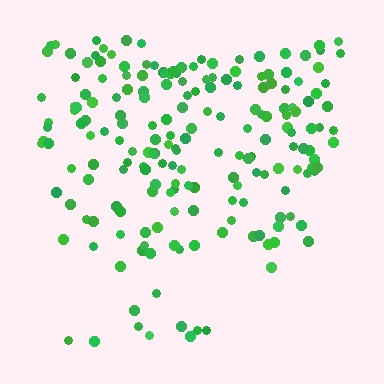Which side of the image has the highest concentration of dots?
The top.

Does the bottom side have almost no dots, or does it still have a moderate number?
Still a moderate number, just noticeably fewer than the top.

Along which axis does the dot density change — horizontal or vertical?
Vertical.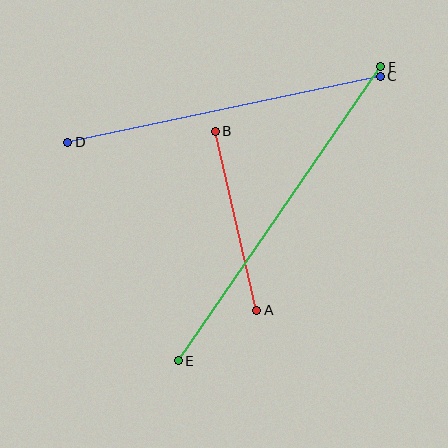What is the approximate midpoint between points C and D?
The midpoint is at approximately (224, 109) pixels.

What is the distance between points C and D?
The distance is approximately 319 pixels.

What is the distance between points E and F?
The distance is approximately 357 pixels.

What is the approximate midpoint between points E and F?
The midpoint is at approximately (280, 214) pixels.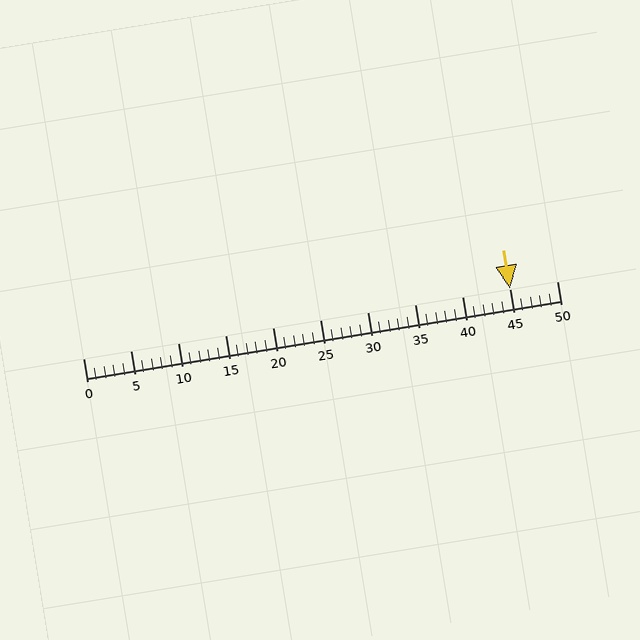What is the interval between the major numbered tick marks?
The major tick marks are spaced 5 units apart.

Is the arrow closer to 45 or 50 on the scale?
The arrow is closer to 45.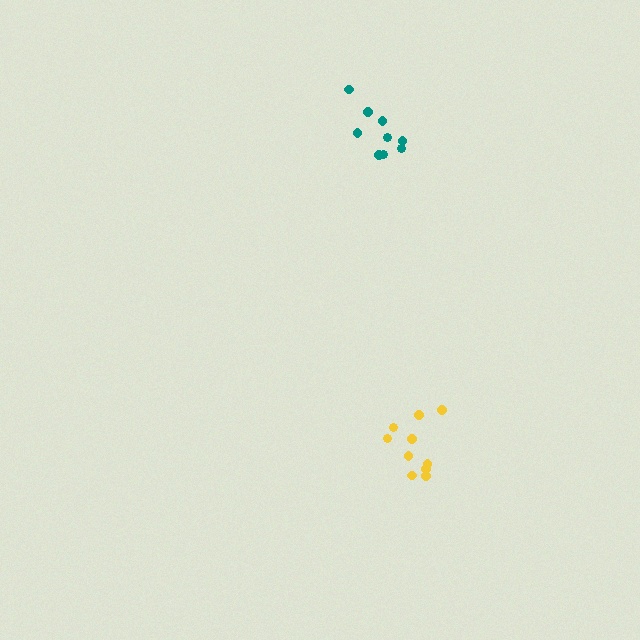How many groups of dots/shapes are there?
There are 2 groups.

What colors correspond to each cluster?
The clusters are colored: teal, yellow.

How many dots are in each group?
Group 1: 9 dots, Group 2: 10 dots (19 total).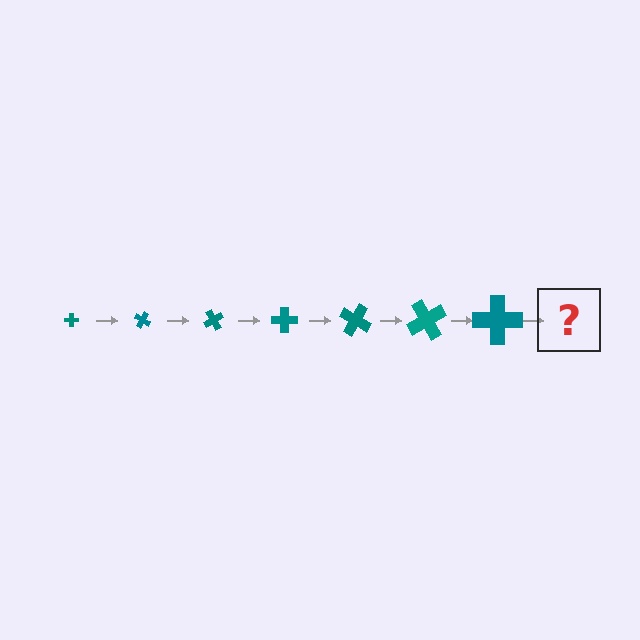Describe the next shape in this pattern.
It should be a cross, larger than the previous one and rotated 210 degrees from the start.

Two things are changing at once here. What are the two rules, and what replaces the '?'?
The two rules are that the cross grows larger each step and it rotates 30 degrees each step. The '?' should be a cross, larger than the previous one and rotated 210 degrees from the start.